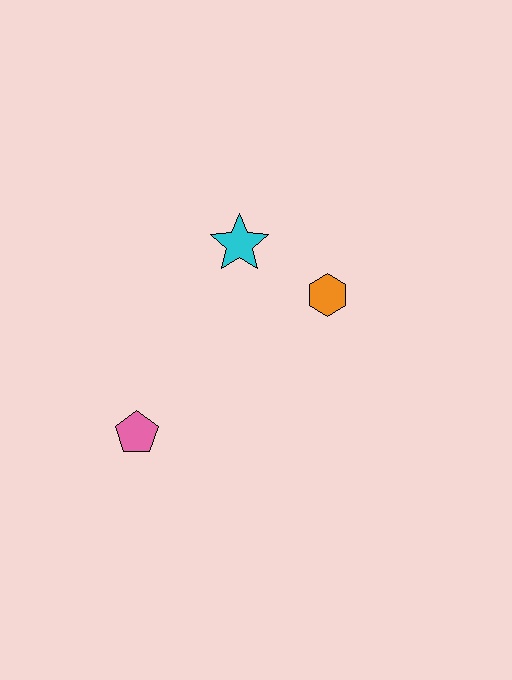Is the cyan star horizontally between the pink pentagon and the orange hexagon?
Yes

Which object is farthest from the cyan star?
The pink pentagon is farthest from the cyan star.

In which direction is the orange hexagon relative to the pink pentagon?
The orange hexagon is to the right of the pink pentagon.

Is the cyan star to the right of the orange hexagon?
No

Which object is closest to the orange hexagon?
The cyan star is closest to the orange hexagon.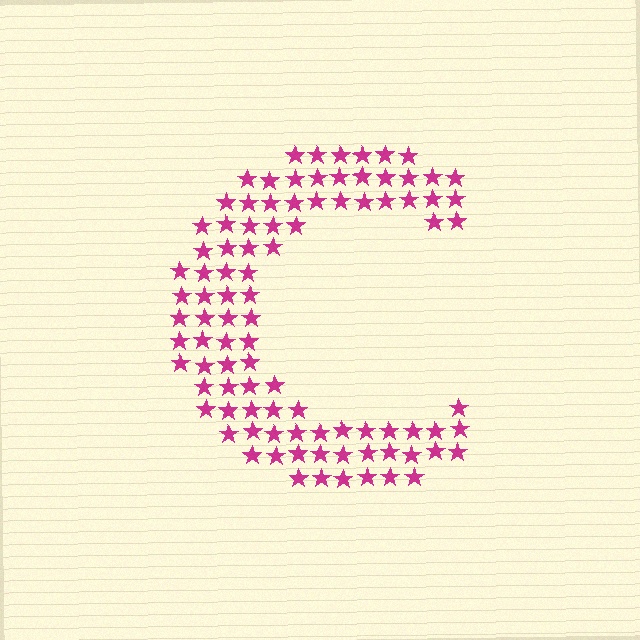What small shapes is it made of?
It is made of small stars.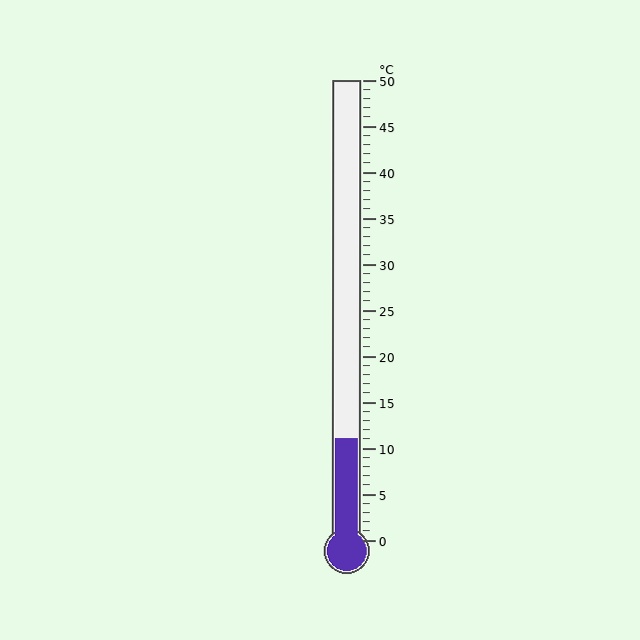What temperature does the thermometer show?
The thermometer shows approximately 11°C.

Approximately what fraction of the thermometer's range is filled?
The thermometer is filled to approximately 20% of its range.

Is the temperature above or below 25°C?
The temperature is below 25°C.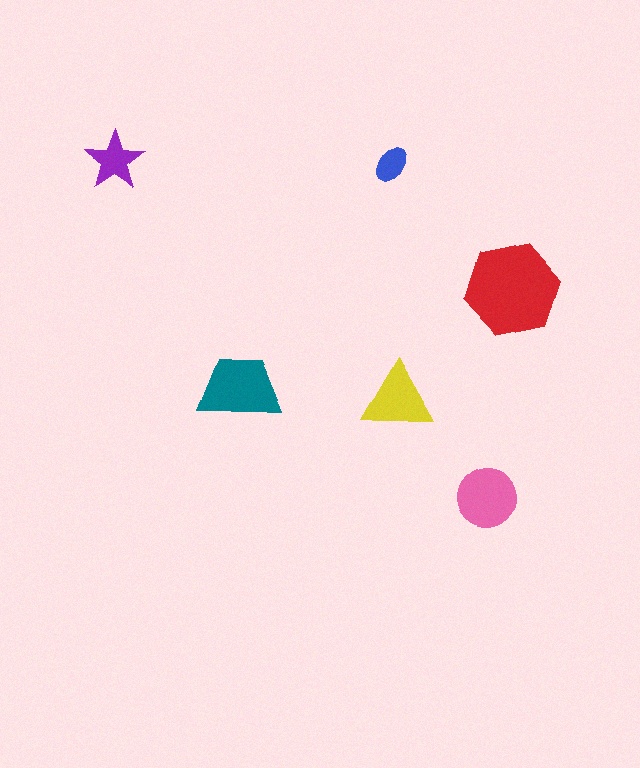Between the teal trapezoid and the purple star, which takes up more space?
The teal trapezoid.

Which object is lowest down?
The pink circle is bottommost.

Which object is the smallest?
The blue ellipse.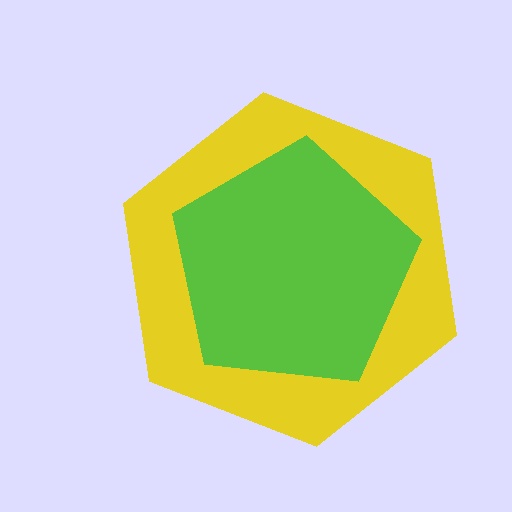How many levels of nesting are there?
2.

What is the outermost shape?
The yellow hexagon.